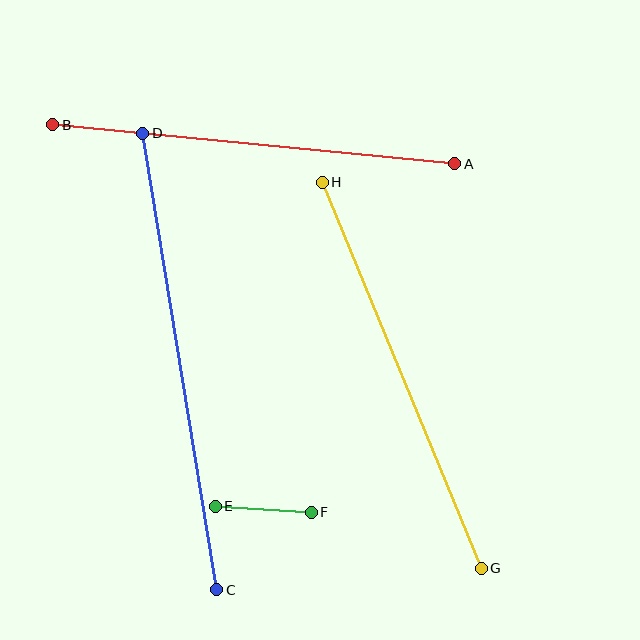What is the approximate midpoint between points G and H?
The midpoint is at approximately (402, 375) pixels.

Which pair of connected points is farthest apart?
Points C and D are farthest apart.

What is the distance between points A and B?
The distance is approximately 404 pixels.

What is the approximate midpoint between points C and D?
The midpoint is at approximately (180, 362) pixels.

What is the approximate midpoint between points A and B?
The midpoint is at approximately (254, 144) pixels.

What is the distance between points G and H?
The distance is approximately 417 pixels.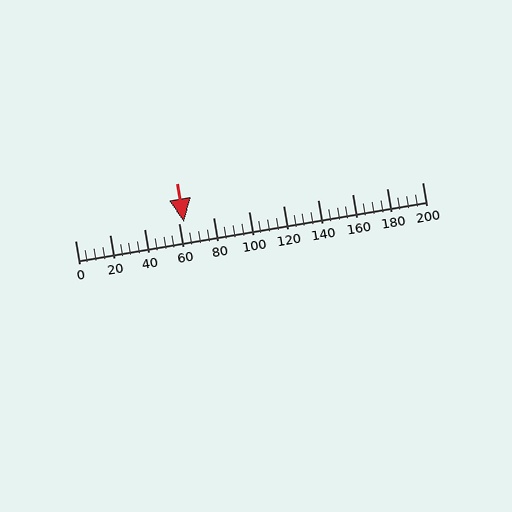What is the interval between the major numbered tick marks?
The major tick marks are spaced 20 units apart.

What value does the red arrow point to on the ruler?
The red arrow points to approximately 63.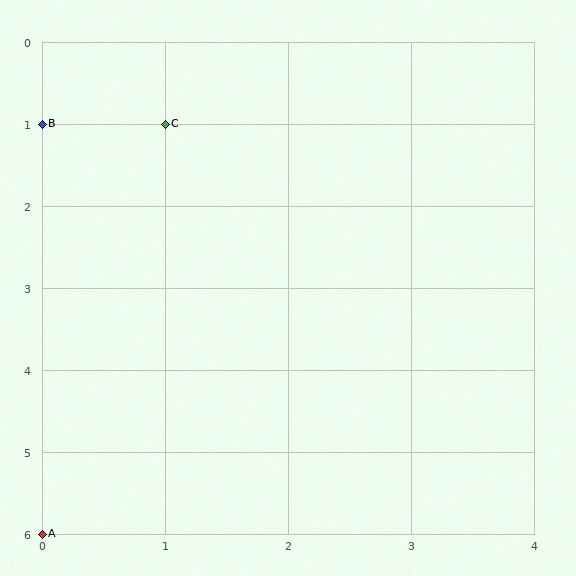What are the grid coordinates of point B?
Point B is at grid coordinates (0, 1).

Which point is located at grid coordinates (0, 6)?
Point A is at (0, 6).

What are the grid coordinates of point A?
Point A is at grid coordinates (0, 6).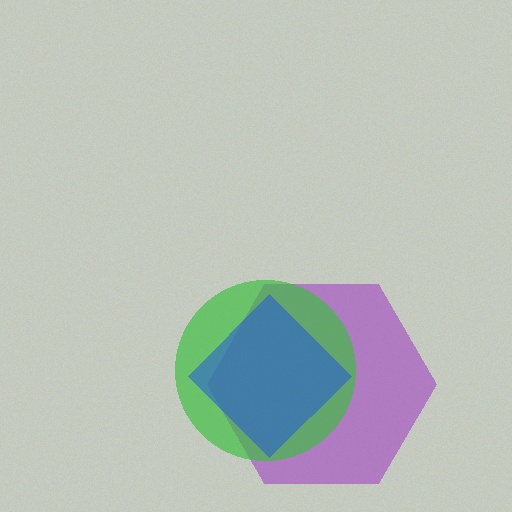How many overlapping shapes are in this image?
There are 3 overlapping shapes in the image.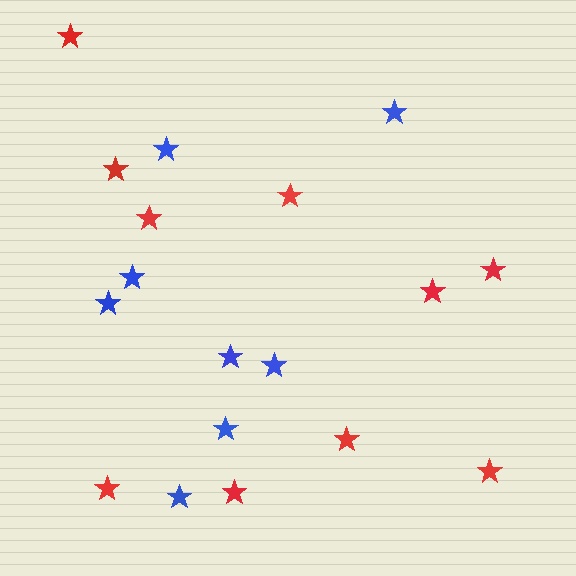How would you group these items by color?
There are 2 groups: one group of blue stars (8) and one group of red stars (10).